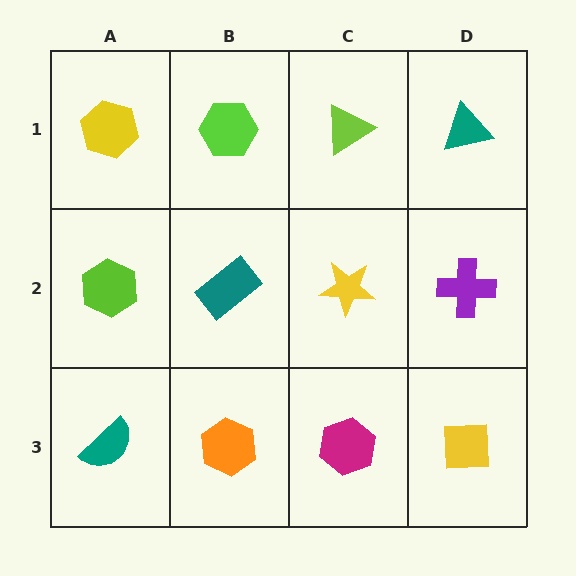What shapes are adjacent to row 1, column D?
A purple cross (row 2, column D), a lime triangle (row 1, column C).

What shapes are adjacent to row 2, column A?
A yellow hexagon (row 1, column A), a teal semicircle (row 3, column A), a teal rectangle (row 2, column B).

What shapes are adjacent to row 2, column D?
A teal triangle (row 1, column D), a yellow square (row 3, column D), a yellow star (row 2, column C).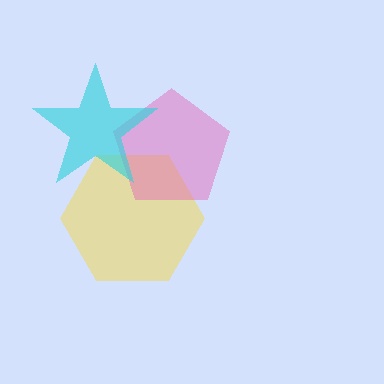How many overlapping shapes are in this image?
There are 3 overlapping shapes in the image.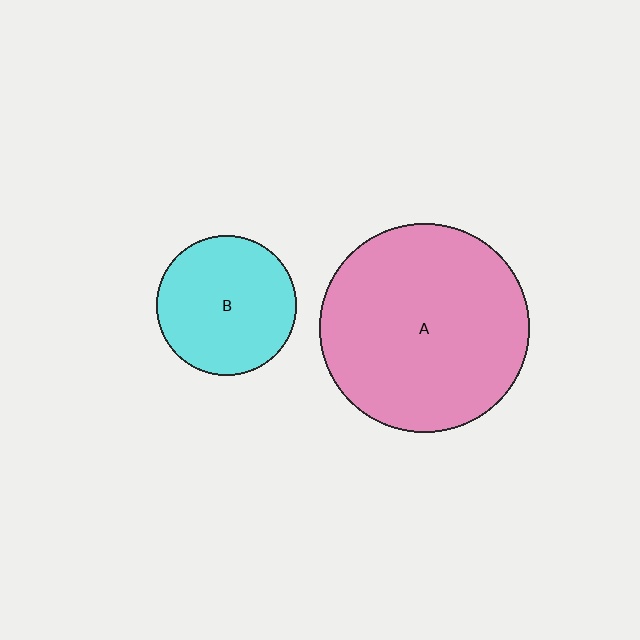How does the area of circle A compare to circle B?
Approximately 2.2 times.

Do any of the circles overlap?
No, none of the circles overlap.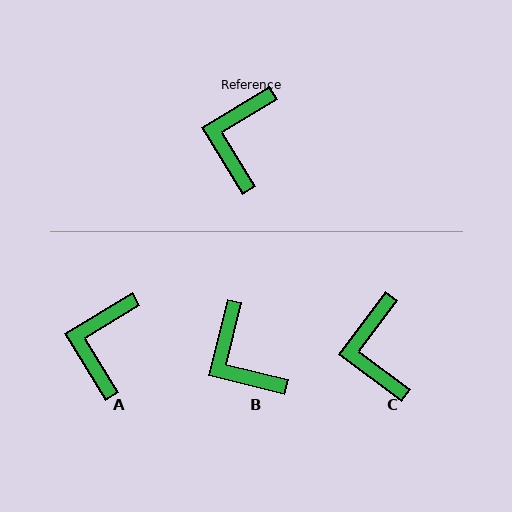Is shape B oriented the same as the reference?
No, it is off by about 45 degrees.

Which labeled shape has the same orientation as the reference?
A.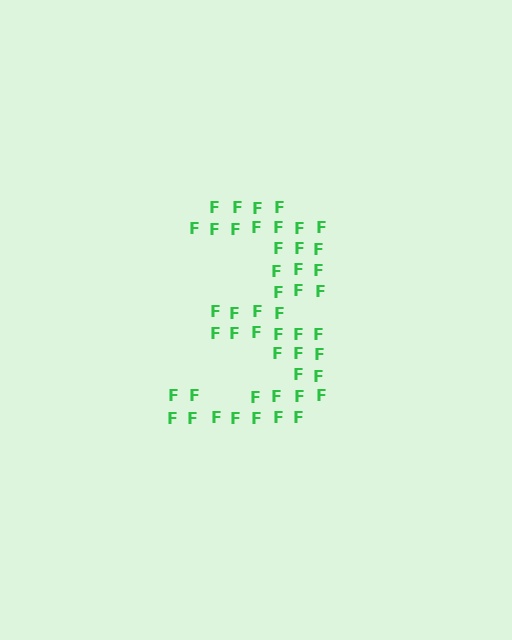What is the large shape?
The large shape is the digit 3.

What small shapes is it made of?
It is made of small letter F's.